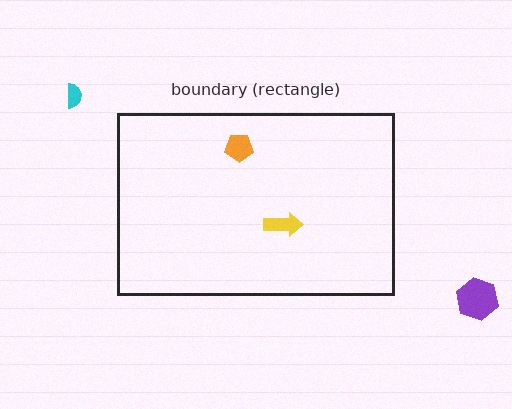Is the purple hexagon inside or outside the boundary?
Outside.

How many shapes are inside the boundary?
2 inside, 2 outside.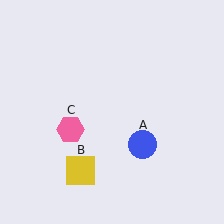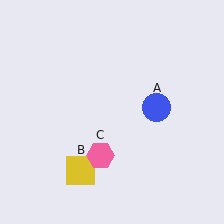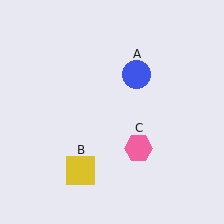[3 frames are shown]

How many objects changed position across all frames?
2 objects changed position: blue circle (object A), pink hexagon (object C).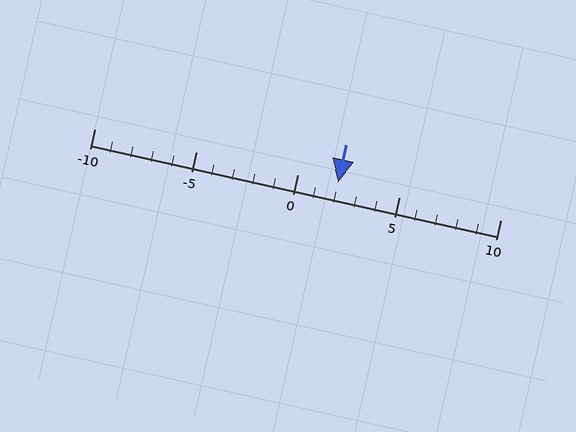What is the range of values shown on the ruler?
The ruler shows values from -10 to 10.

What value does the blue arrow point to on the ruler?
The blue arrow points to approximately 2.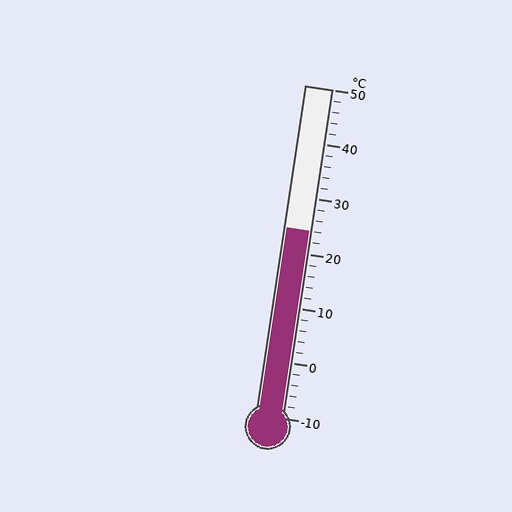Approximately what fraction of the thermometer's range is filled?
The thermometer is filled to approximately 55% of its range.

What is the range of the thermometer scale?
The thermometer scale ranges from -10°C to 50°C.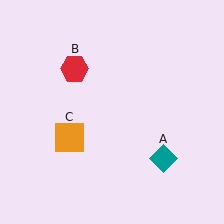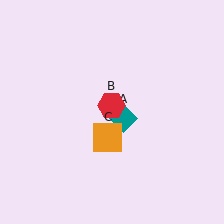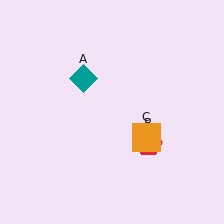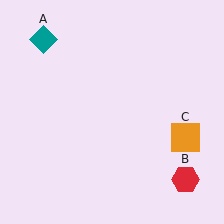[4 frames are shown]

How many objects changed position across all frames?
3 objects changed position: teal diamond (object A), red hexagon (object B), orange square (object C).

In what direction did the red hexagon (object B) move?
The red hexagon (object B) moved down and to the right.